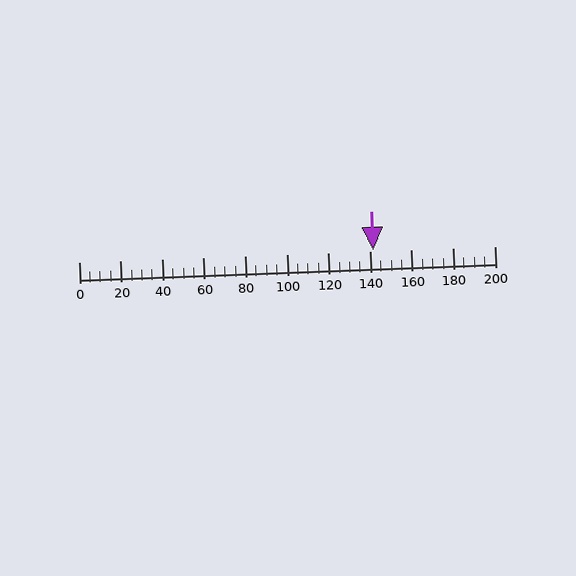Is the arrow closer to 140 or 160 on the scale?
The arrow is closer to 140.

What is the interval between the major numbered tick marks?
The major tick marks are spaced 20 units apart.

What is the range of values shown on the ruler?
The ruler shows values from 0 to 200.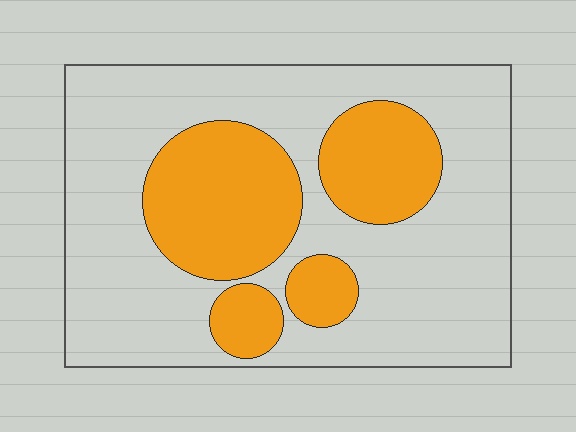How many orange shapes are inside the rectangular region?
4.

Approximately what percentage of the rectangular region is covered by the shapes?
Approximately 30%.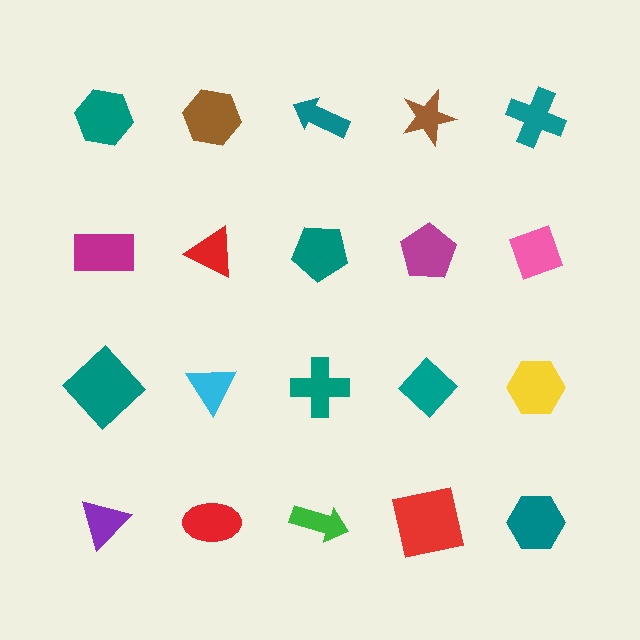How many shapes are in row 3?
5 shapes.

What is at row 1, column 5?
A teal cross.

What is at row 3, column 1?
A teal diamond.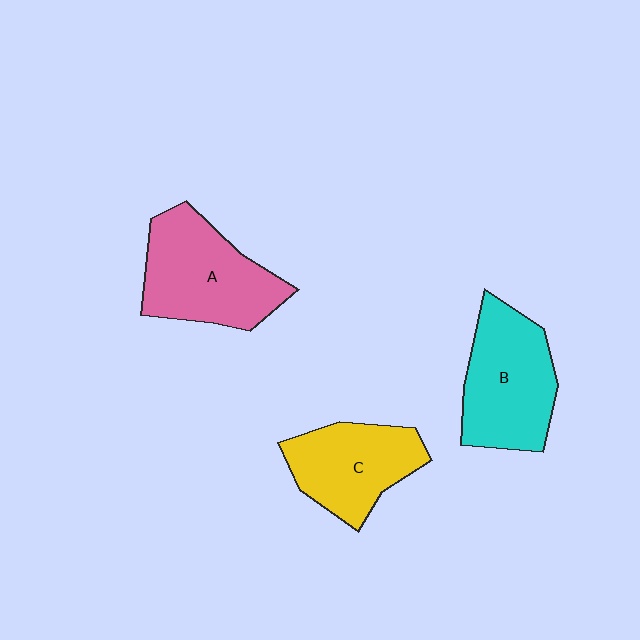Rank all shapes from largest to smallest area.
From largest to smallest: A (pink), B (cyan), C (yellow).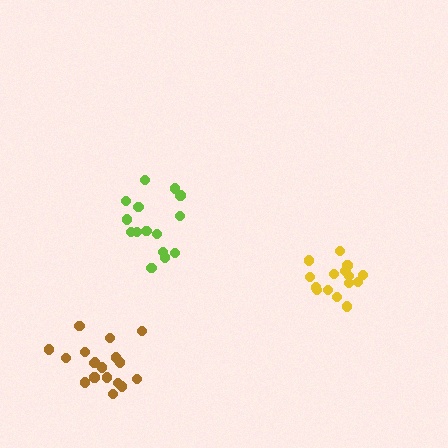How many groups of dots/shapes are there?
There are 3 groups.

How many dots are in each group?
Group 1: 15 dots, Group 2: 15 dots, Group 3: 18 dots (48 total).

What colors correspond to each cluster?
The clusters are colored: yellow, lime, brown.